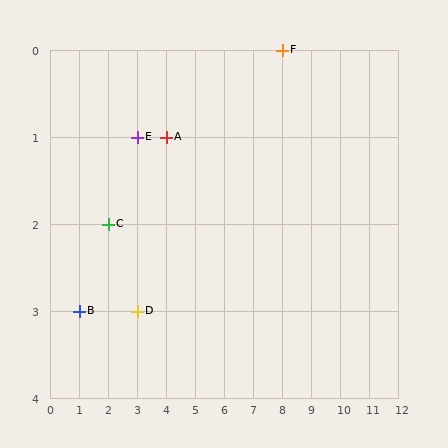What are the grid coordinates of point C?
Point C is at grid coordinates (2, 2).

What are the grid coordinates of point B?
Point B is at grid coordinates (1, 3).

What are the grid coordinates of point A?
Point A is at grid coordinates (4, 1).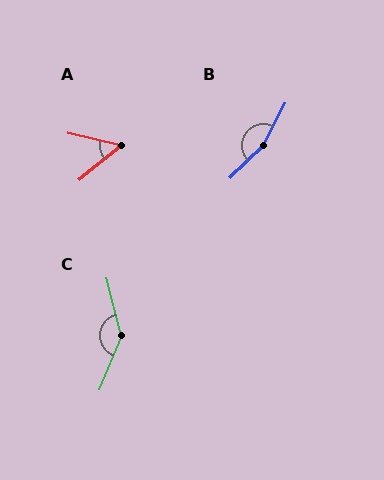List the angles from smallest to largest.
A (52°), C (144°), B (161°).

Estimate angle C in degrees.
Approximately 144 degrees.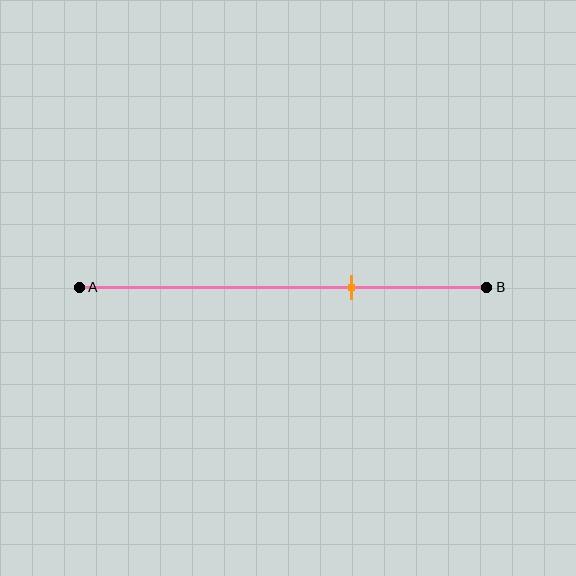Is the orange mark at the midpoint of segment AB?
No, the mark is at about 65% from A, not at the 50% midpoint.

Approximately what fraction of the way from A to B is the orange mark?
The orange mark is approximately 65% of the way from A to B.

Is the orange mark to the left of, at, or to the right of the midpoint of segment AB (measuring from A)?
The orange mark is to the right of the midpoint of segment AB.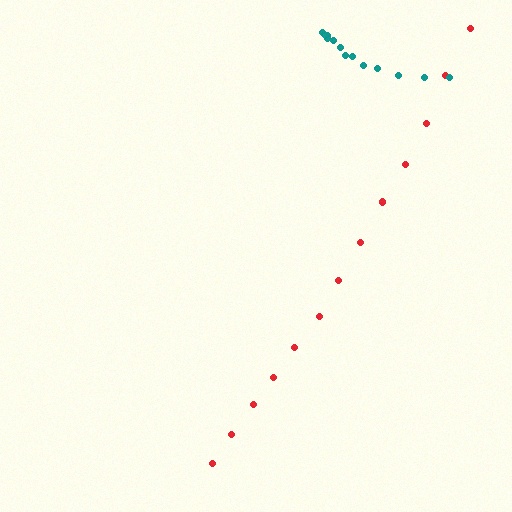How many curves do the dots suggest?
There are 2 distinct paths.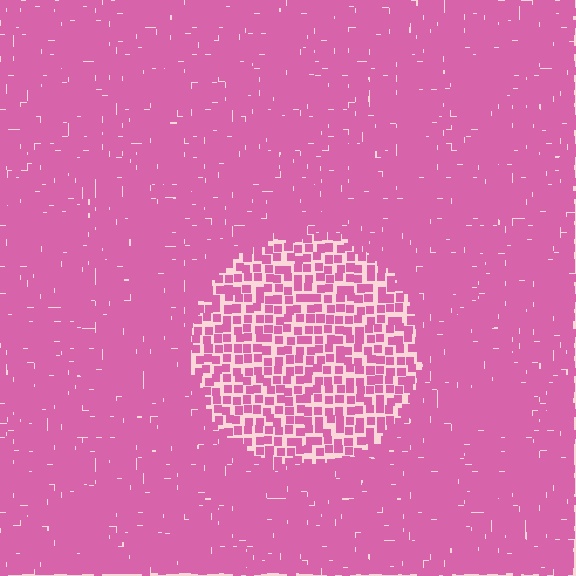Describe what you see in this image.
The image contains small pink elements arranged at two different densities. A circle-shaped region is visible where the elements are less densely packed than the surrounding area.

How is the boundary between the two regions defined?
The boundary is defined by a change in element density (approximately 2.2x ratio). All elements are the same color, size, and shape.